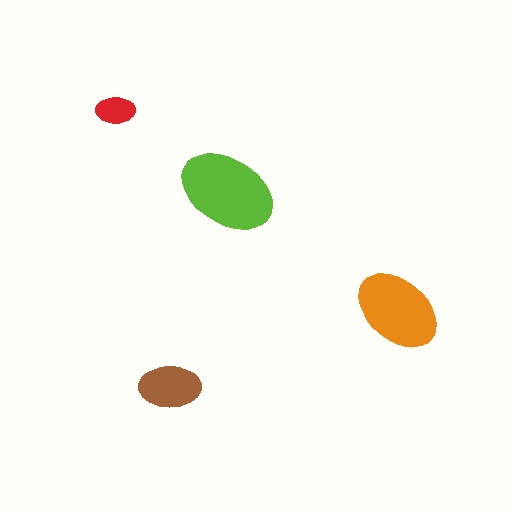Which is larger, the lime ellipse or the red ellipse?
The lime one.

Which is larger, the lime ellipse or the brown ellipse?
The lime one.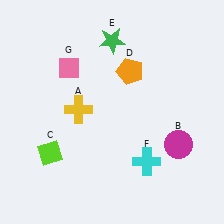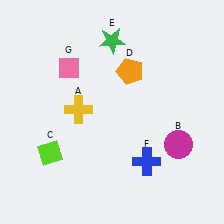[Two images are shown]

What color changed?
The cross (F) changed from cyan in Image 1 to blue in Image 2.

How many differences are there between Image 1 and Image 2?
There is 1 difference between the two images.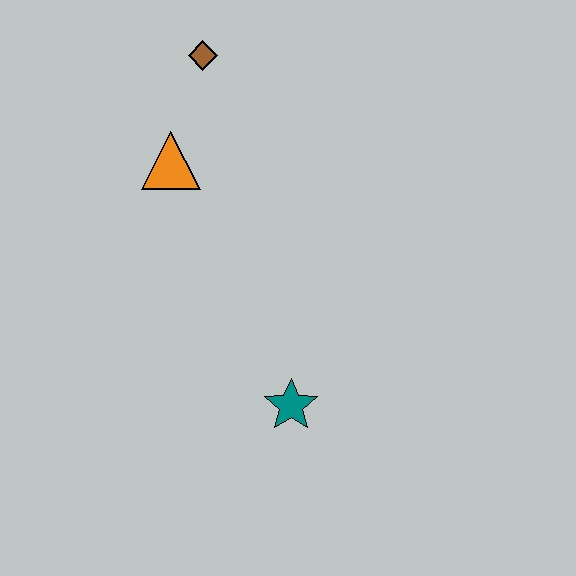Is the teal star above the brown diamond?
No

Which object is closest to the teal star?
The orange triangle is closest to the teal star.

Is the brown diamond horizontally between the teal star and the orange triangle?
Yes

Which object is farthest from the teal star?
The brown diamond is farthest from the teal star.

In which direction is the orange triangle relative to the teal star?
The orange triangle is above the teal star.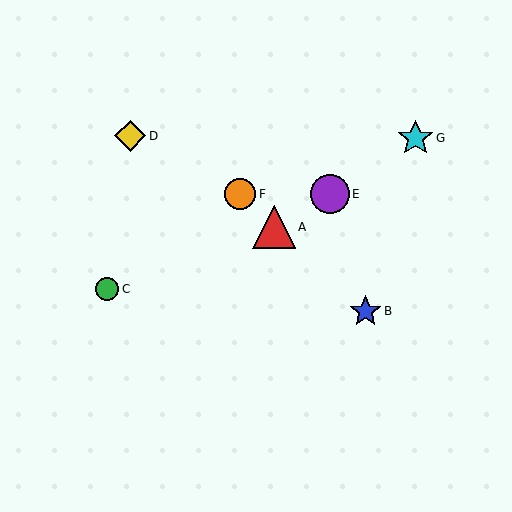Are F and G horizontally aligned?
No, F is at y≈194 and G is at y≈138.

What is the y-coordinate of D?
Object D is at y≈136.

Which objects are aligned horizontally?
Objects E, F are aligned horizontally.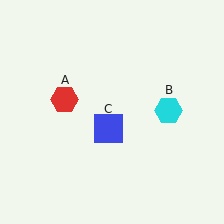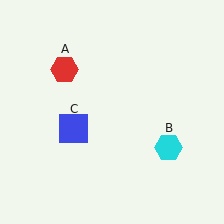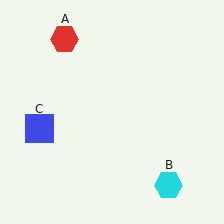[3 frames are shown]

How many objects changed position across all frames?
3 objects changed position: red hexagon (object A), cyan hexagon (object B), blue square (object C).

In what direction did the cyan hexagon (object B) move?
The cyan hexagon (object B) moved down.